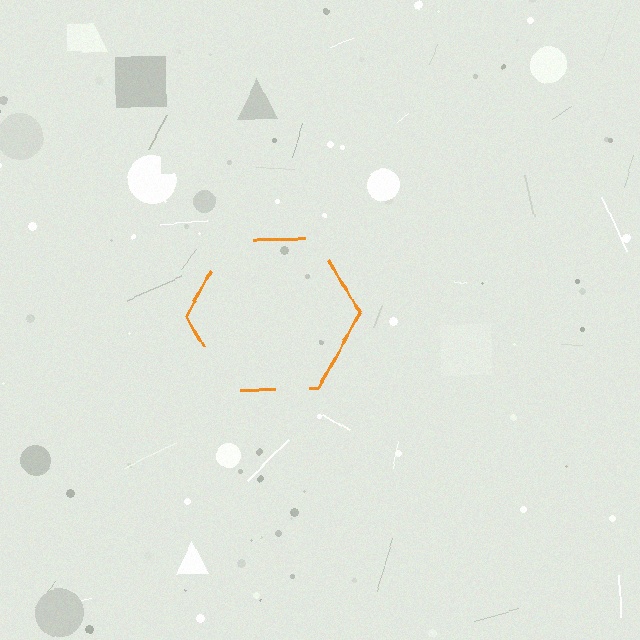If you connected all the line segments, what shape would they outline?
They would outline a hexagon.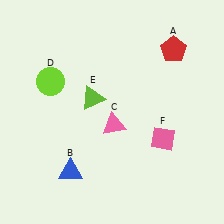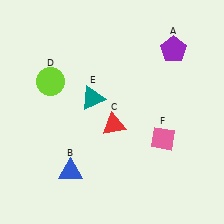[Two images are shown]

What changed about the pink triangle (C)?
In Image 1, C is pink. In Image 2, it changed to red.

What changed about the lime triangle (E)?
In Image 1, E is lime. In Image 2, it changed to teal.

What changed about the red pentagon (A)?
In Image 1, A is red. In Image 2, it changed to purple.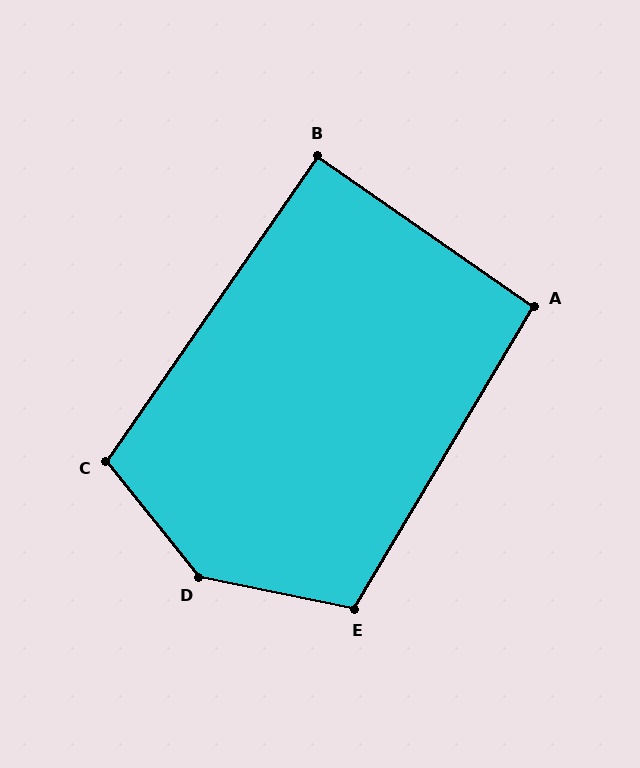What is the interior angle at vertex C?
Approximately 106 degrees (obtuse).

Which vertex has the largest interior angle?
D, at approximately 141 degrees.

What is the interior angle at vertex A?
Approximately 94 degrees (approximately right).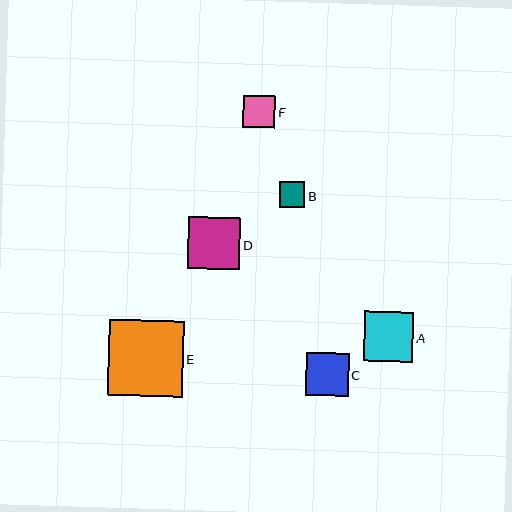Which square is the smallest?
Square B is the smallest with a size of approximately 26 pixels.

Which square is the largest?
Square E is the largest with a size of approximately 75 pixels.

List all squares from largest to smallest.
From largest to smallest: E, D, A, C, F, B.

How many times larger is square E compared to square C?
Square E is approximately 1.7 times the size of square C.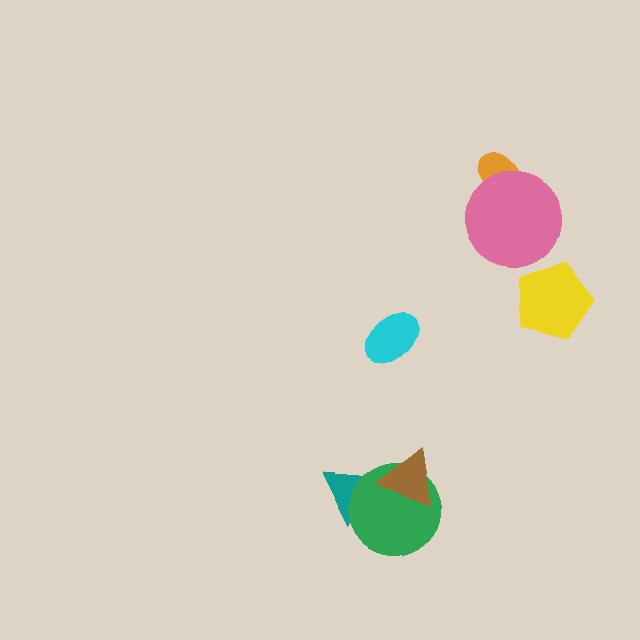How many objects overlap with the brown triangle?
2 objects overlap with the brown triangle.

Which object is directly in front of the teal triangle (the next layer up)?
The green circle is directly in front of the teal triangle.